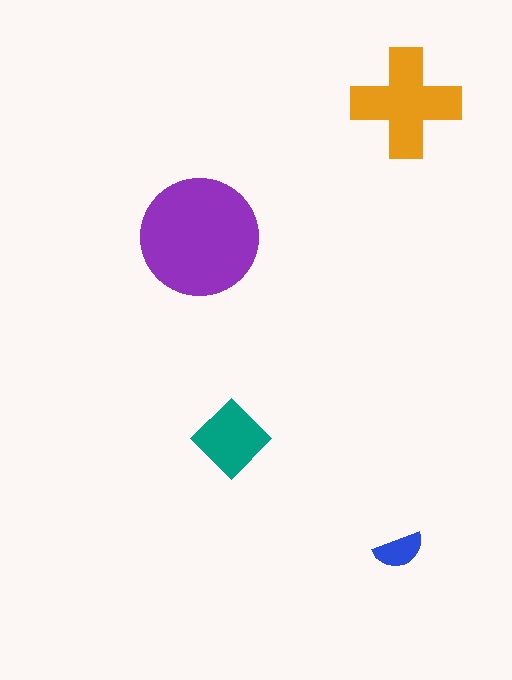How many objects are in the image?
There are 4 objects in the image.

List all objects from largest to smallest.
The purple circle, the orange cross, the teal diamond, the blue semicircle.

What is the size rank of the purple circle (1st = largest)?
1st.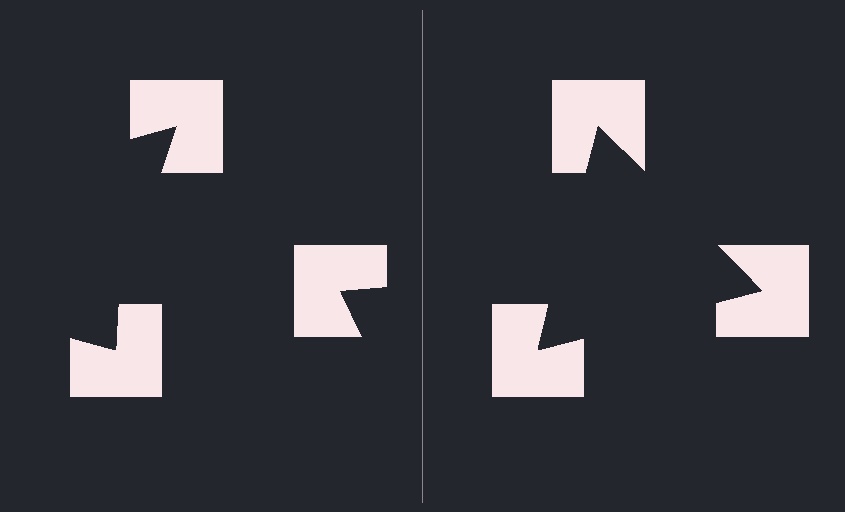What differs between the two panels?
The notched squares are positioned identically on both sides; only the wedge orientations differ. On the right they align to a triangle; on the left they are misaligned.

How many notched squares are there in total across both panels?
6 — 3 on each side.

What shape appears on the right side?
An illusory triangle.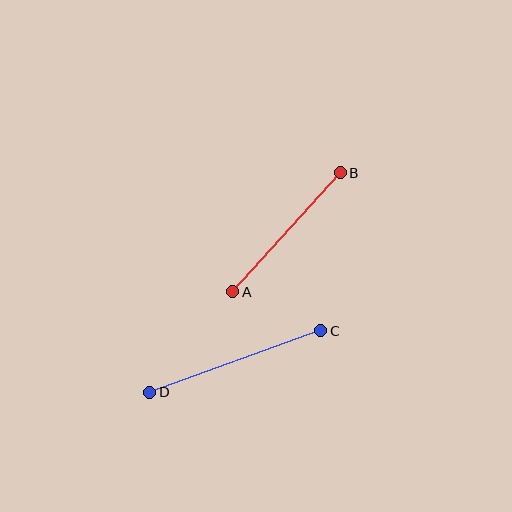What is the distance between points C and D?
The distance is approximately 182 pixels.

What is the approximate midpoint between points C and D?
The midpoint is at approximately (235, 362) pixels.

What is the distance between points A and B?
The distance is approximately 160 pixels.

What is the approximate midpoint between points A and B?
The midpoint is at approximately (286, 232) pixels.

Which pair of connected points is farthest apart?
Points C and D are farthest apart.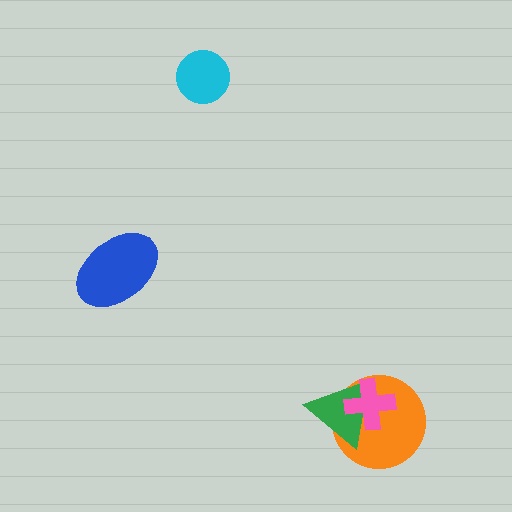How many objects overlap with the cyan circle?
0 objects overlap with the cyan circle.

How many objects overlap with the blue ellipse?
0 objects overlap with the blue ellipse.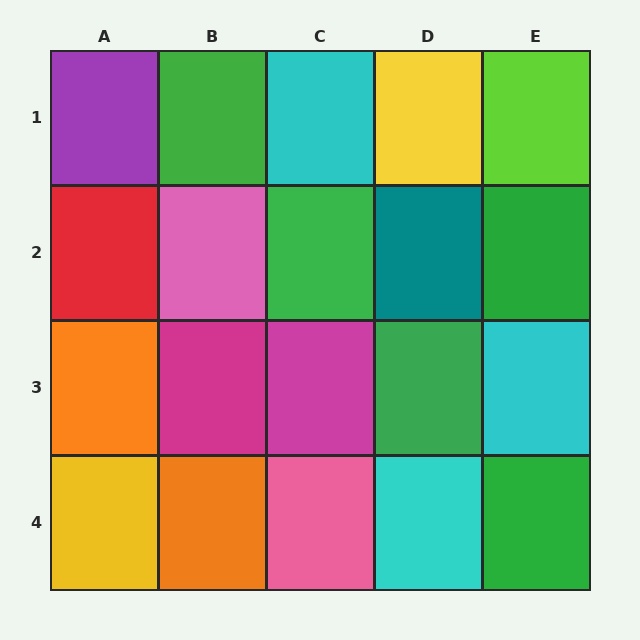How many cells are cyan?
3 cells are cyan.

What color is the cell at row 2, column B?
Pink.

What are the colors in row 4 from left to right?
Yellow, orange, pink, cyan, green.